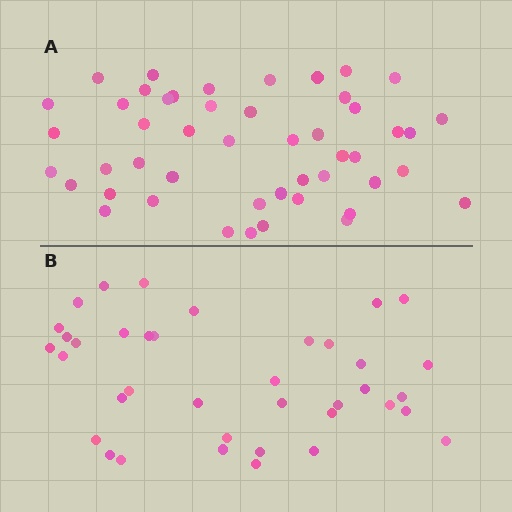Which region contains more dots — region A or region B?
Region A (the top region) has more dots.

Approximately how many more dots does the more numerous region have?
Region A has roughly 10 or so more dots than region B.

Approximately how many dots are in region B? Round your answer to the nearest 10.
About 40 dots. (The exact count is 38, which rounds to 40.)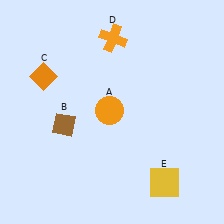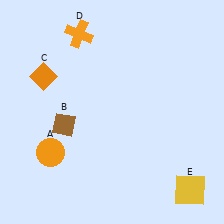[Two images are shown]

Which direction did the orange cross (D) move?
The orange cross (D) moved left.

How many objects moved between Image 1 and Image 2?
3 objects moved between the two images.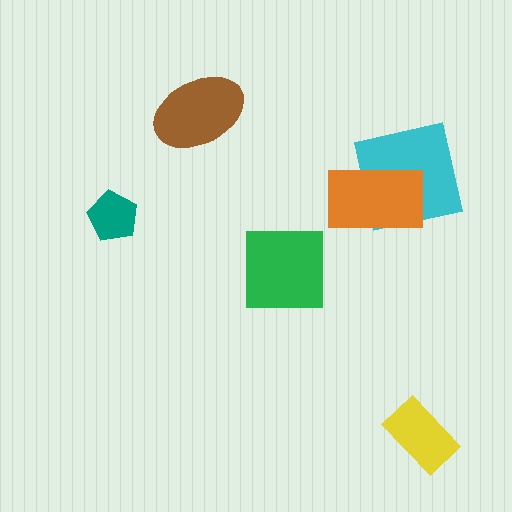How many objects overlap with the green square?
0 objects overlap with the green square.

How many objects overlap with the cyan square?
1 object overlaps with the cyan square.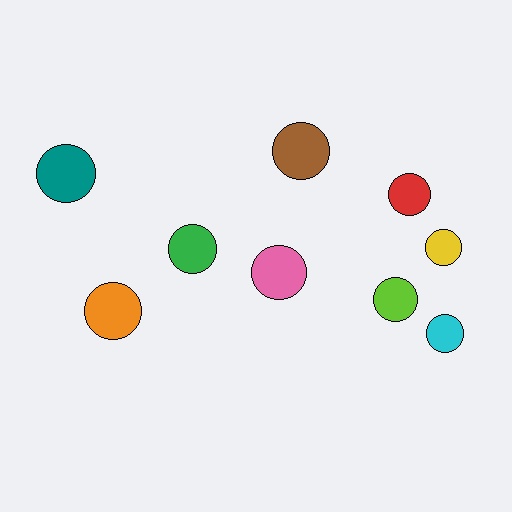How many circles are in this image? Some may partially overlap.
There are 9 circles.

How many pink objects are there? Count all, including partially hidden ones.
There is 1 pink object.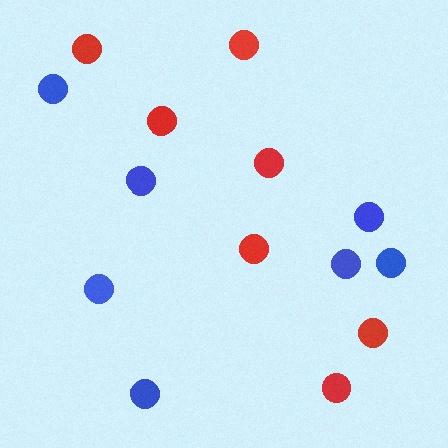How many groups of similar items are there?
There are 2 groups: one group of red circles (7) and one group of blue circles (7).